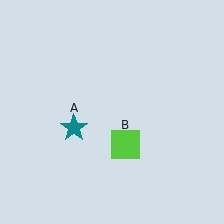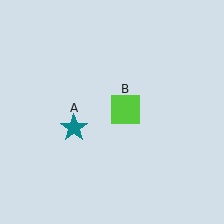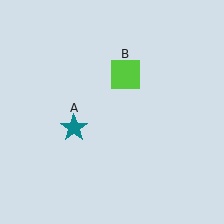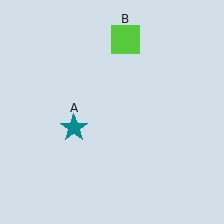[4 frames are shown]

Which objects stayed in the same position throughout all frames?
Teal star (object A) remained stationary.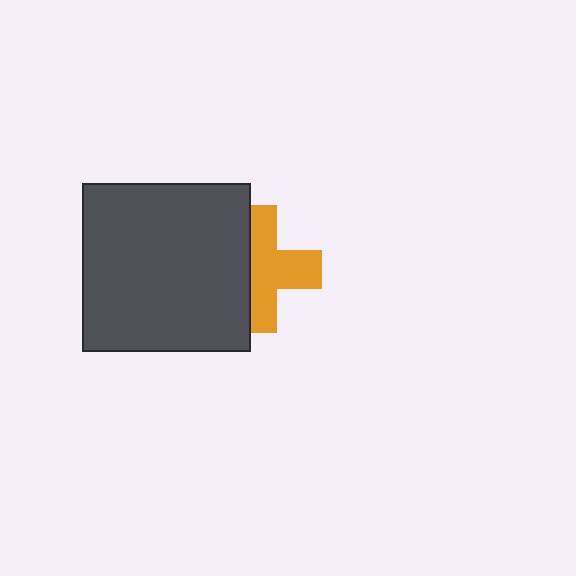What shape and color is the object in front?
The object in front is a dark gray square.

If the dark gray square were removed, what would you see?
You would see the complete orange cross.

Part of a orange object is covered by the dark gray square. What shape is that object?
It is a cross.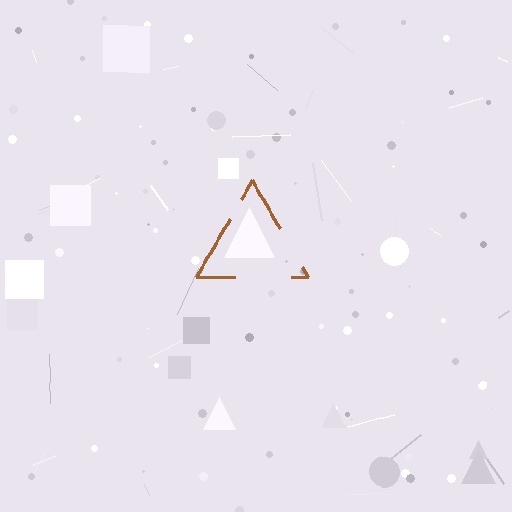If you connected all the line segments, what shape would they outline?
They would outline a triangle.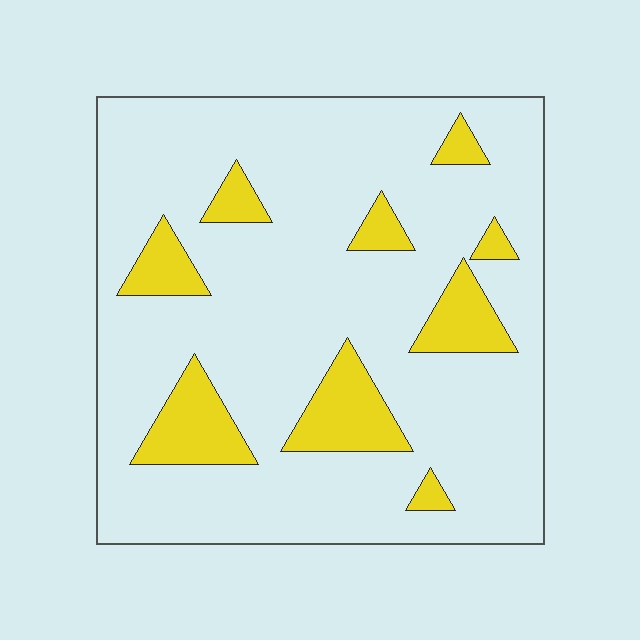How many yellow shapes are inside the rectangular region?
9.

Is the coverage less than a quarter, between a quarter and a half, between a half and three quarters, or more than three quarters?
Less than a quarter.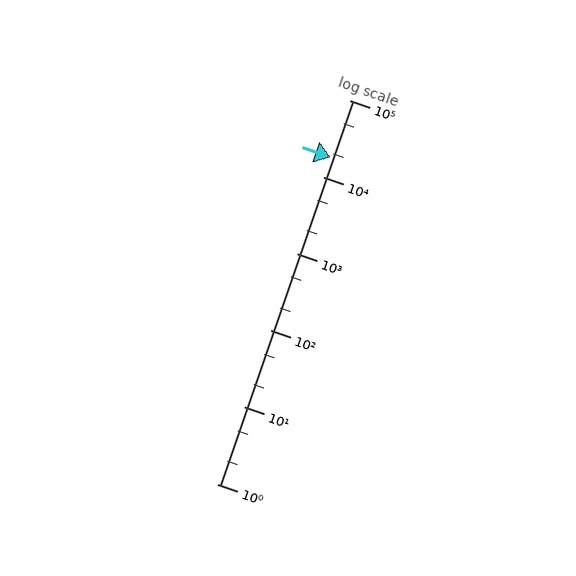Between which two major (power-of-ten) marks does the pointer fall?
The pointer is between 10000 and 100000.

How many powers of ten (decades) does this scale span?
The scale spans 5 decades, from 1 to 100000.